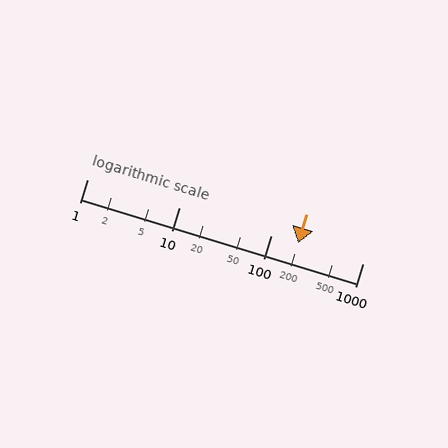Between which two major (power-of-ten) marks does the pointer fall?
The pointer is between 100 and 1000.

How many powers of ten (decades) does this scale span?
The scale spans 3 decades, from 1 to 1000.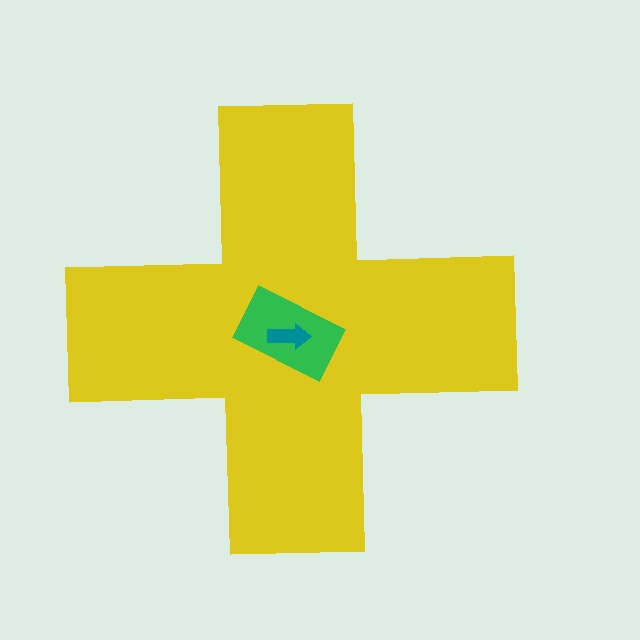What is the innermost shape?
The teal arrow.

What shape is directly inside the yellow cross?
The green rectangle.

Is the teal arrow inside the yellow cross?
Yes.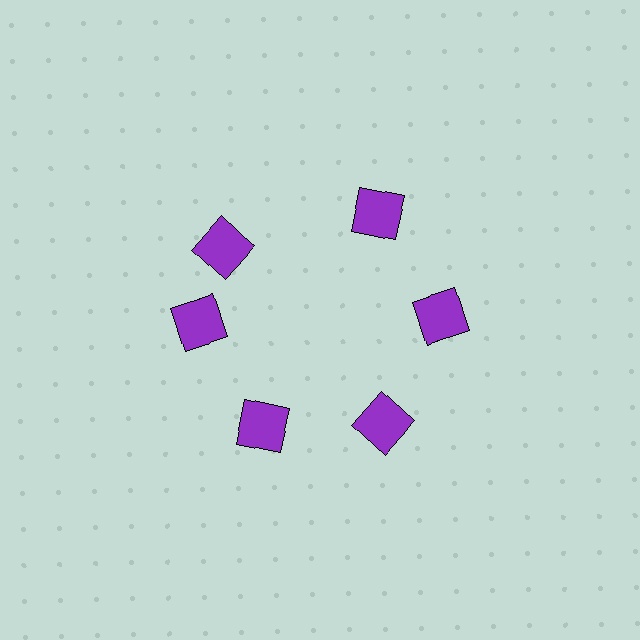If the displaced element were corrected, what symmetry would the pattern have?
It would have 6-fold rotational symmetry — the pattern would map onto itself every 60 degrees.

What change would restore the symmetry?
The symmetry would be restored by rotating it back into even spacing with its neighbors so that all 6 squares sit at equal angles and equal distance from the center.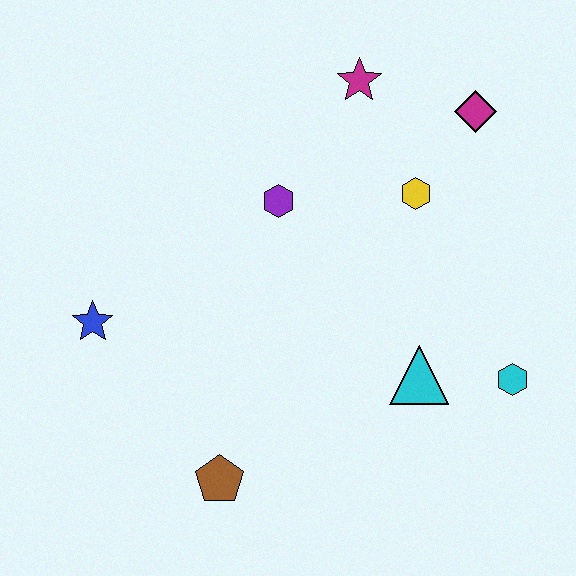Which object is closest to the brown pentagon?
The blue star is closest to the brown pentagon.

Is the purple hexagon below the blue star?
No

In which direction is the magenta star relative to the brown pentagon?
The magenta star is above the brown pentagon.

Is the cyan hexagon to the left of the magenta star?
No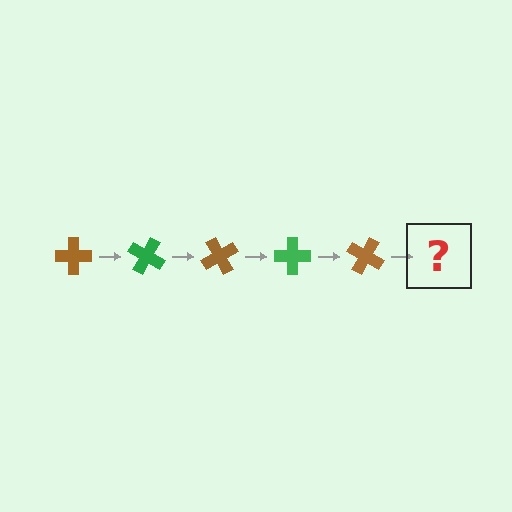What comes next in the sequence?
The next element should be a green cross, rotated 150 degrees from the start.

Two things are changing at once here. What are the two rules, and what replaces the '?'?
The two rules are that it rotates 30 degrees each step and the color cycles through brown and green. The '?' should be a green cross, rotated 150 degrees from the start.